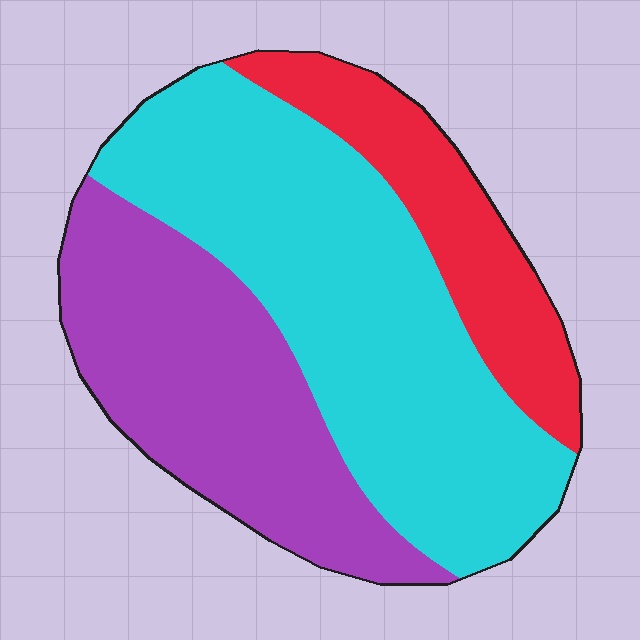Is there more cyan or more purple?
Cyan.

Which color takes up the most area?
Cyan, at roughly 50%.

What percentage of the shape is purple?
Purple takes up about one third (1/3) of the shape.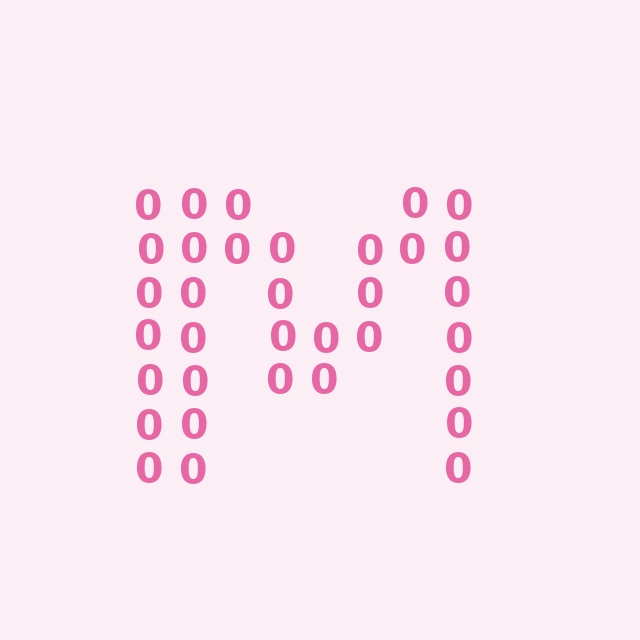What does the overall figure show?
The overall figure shows the letter M.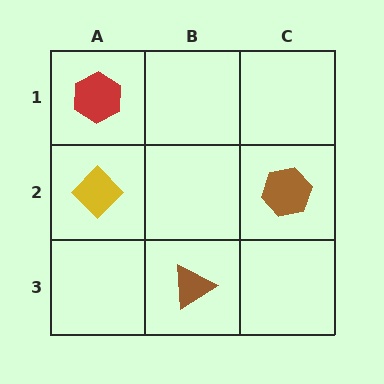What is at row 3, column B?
A brown triangle.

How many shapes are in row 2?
2 shapes.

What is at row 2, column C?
A brown hexagon.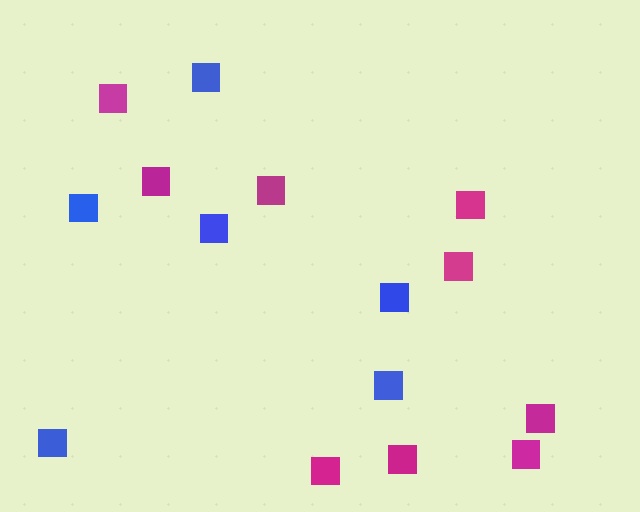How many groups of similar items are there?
There are 2 groups: one group of blue squares (6) and one group of magenta squares (9).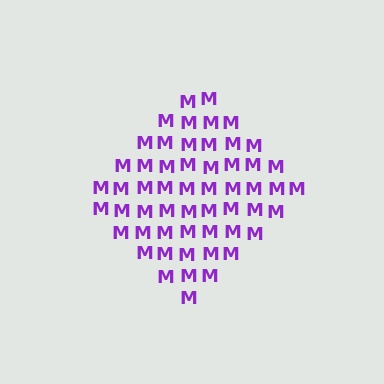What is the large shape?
The large shape is a diamond.